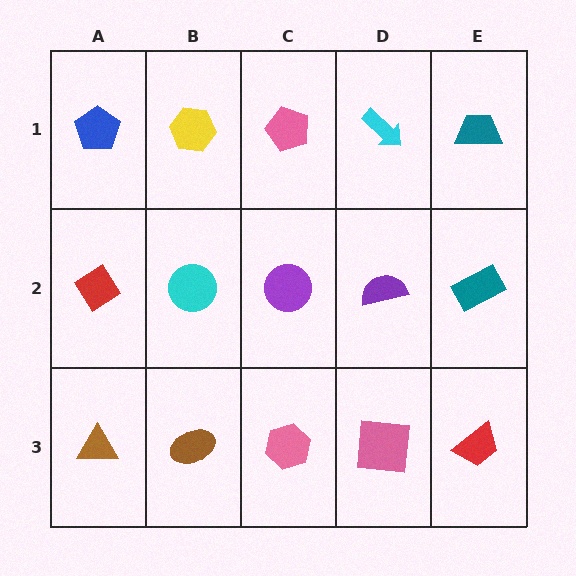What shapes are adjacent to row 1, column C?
A purple circle (row 2, column C), a yellow hexagon (row 1, column B), a cyan arrow (row 1, column D).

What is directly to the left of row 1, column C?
A yellow hexagon.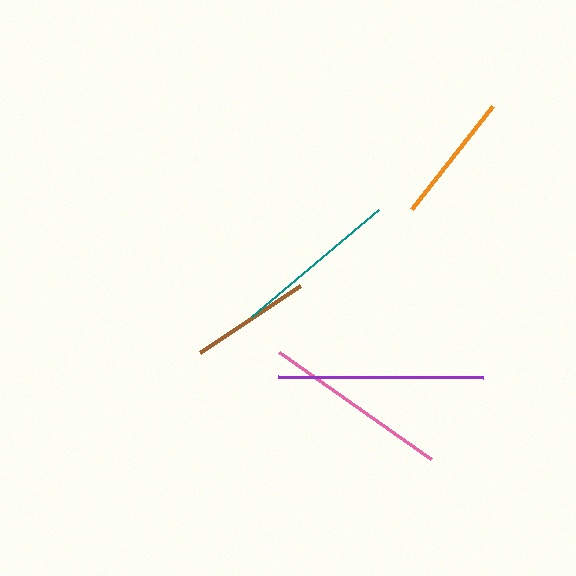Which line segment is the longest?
The purple line is the longest at approximately 206 pixels.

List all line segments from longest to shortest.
From longest to shortest: purple, pink, teal, orange, brown.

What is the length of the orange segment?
The orange segment is approximately 131 pixels long.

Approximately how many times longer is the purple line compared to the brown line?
The purple line is approximately 1.7 times the length of the brown line.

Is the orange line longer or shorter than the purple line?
The purple line is longer than the orange line.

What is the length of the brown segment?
The brown segment is approximately 120 pixels long.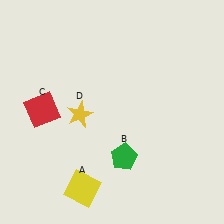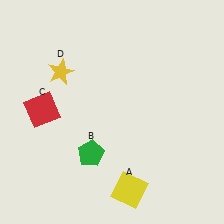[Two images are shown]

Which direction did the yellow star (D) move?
The yellow star (D) moved up.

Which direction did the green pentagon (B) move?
The green pentagon (B) moved left.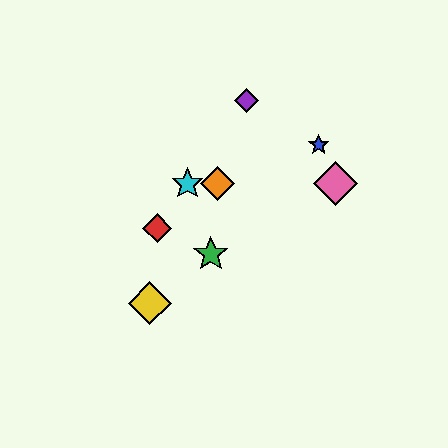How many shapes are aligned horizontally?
3 shapes (the orange diamond, the cyan star, the pink diamond) are aligned horizontally.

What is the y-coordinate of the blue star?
The blue star is at y≈145.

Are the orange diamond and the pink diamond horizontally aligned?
Yes, both are at y≈184.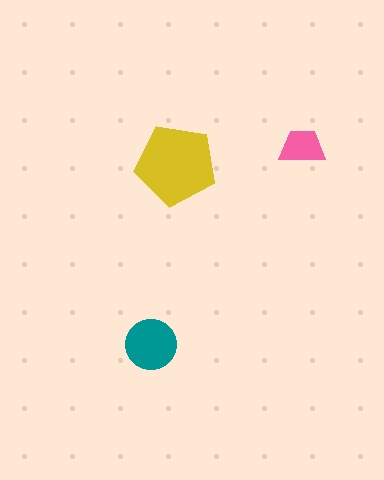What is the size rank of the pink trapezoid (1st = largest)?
3rd.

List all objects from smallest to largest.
The pink trapezoid, the teal circle, the yellow pentagon.